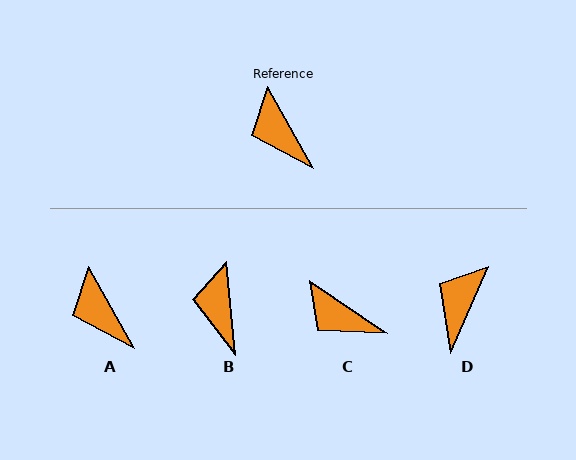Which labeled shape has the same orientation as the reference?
A.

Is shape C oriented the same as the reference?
No, it is off by about 27 degrees.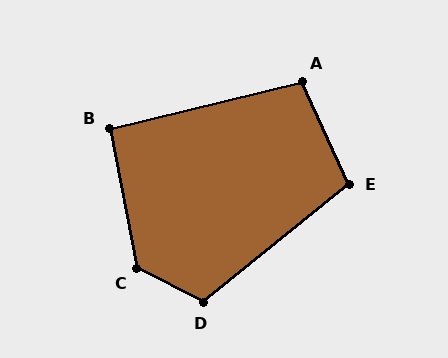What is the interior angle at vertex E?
Approximately 105 degrees (obtuse).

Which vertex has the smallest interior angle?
B, at approximately 93 degrees.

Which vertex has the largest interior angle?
C, at approximately 128 degrees.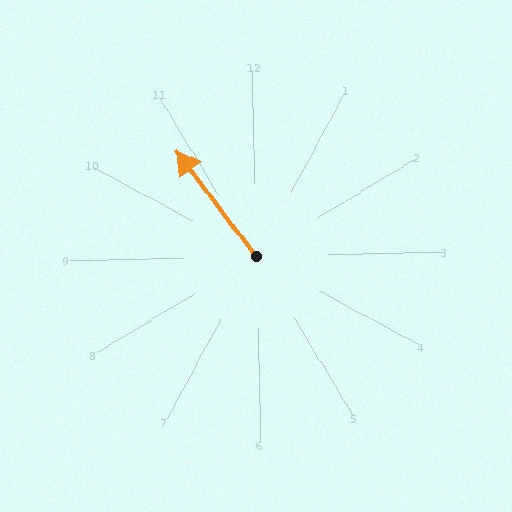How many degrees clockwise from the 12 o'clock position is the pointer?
Approximately 324 degrees.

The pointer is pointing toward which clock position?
Roughly 11 o'clock.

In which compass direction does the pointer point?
Northwest.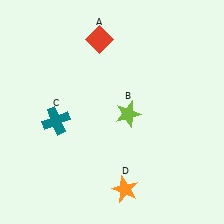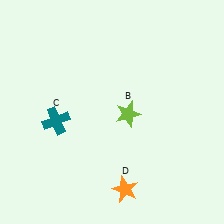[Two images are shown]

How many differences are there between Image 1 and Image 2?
There is 1 difference between the two images.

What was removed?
The red diamond (A) was removed in Image 2.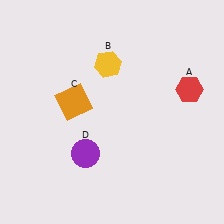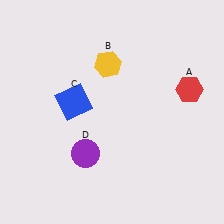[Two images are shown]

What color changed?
The square (C) changed from orange in Image 1 to blue in Image 2.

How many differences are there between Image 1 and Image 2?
There is 1 difference between the two images.